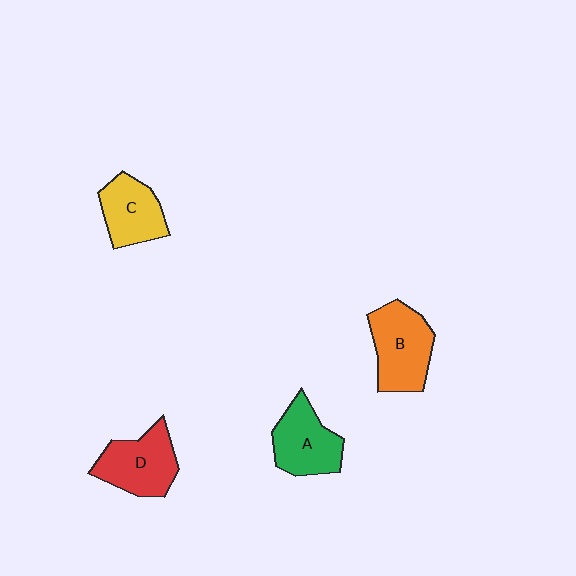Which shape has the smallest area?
Shape C (yellow).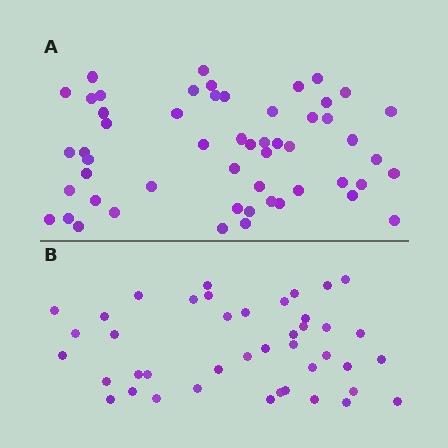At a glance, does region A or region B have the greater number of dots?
Region A (the top region) has more dots.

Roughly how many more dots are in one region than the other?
Region A has roughly 12 or so more dots than region B.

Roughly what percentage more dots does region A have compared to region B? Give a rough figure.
About 30% more.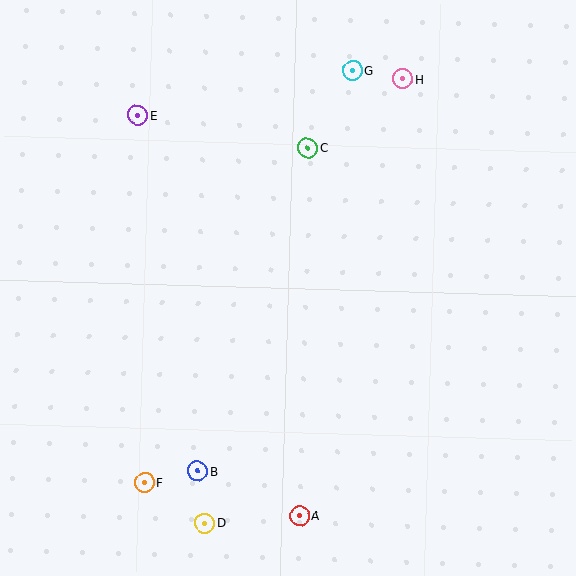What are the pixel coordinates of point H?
Point H is at (403, 79).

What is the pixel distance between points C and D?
The distance between C and D is 389 pixels.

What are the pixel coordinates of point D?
Point D is at (205, 523).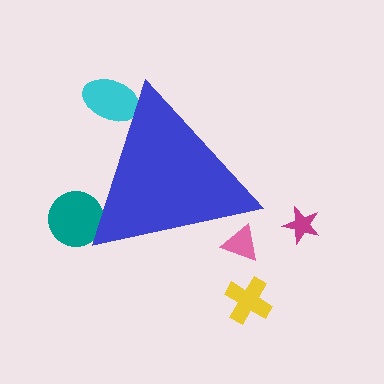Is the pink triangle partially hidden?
Yes, the pink triangle is partially hidden behind the blue triangle.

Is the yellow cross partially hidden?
No, the yellow cross is fully visible.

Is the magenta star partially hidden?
No, the magenta star is fully visible.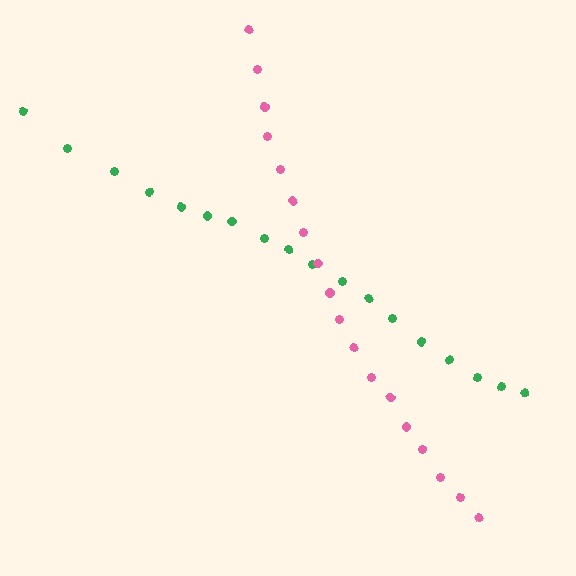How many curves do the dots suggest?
There are 2 distinct paths.